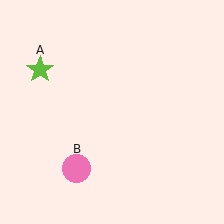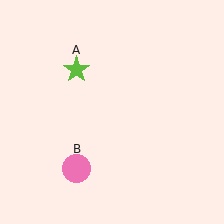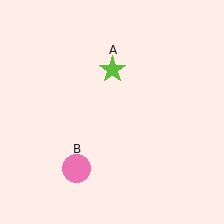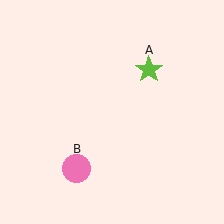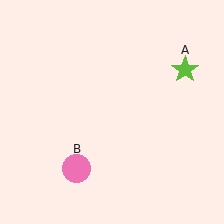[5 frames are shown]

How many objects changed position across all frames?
1 object changed position: lime star (object A).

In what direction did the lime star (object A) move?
The lime star (object A) moved right.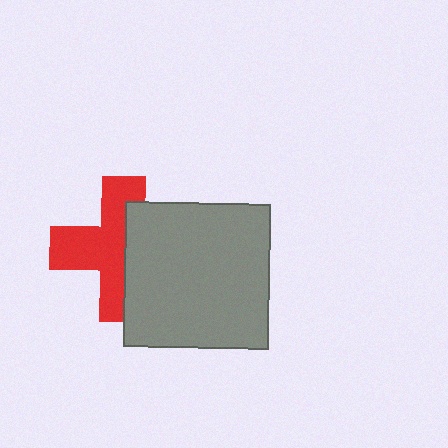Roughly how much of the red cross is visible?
About half of it is visible (roughly 58%).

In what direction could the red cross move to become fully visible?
The red cross could move left. That would shift it out from behind the gray square entirely.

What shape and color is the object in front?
The object in front is a gray square.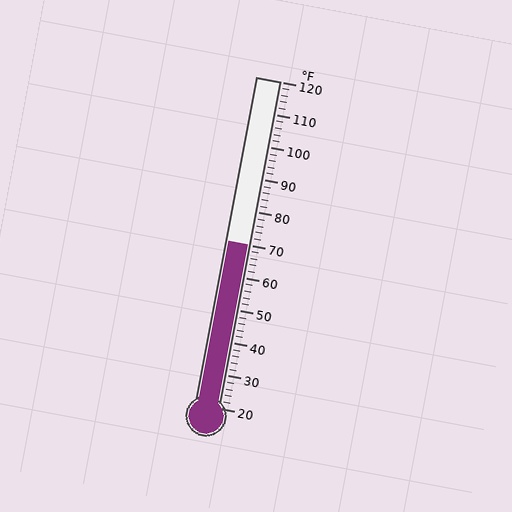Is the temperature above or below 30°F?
The temperature is above 30°F.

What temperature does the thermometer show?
The thermometer shows approximately 70°F.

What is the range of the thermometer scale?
The thermometer scale ranges from 20°F to 120°F.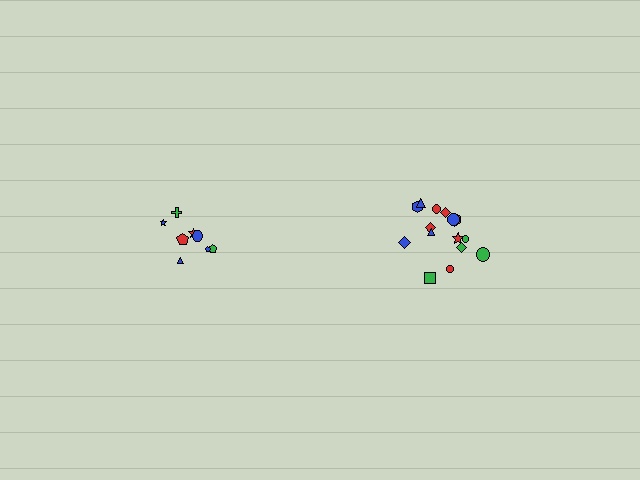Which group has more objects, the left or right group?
The right group.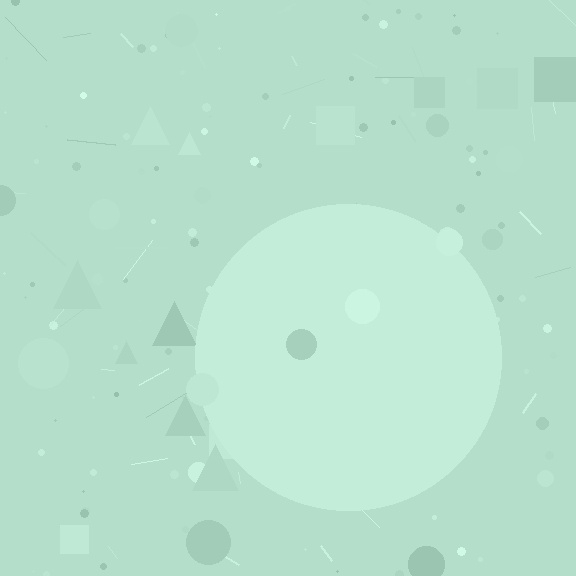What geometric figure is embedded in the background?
A circle is embedded in the background.